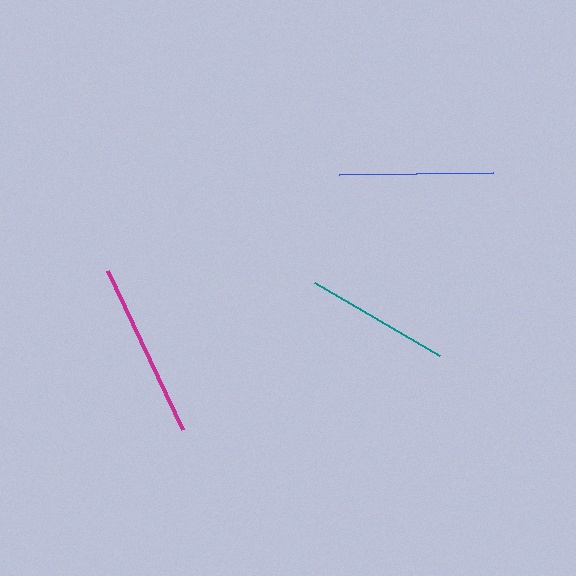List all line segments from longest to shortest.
From longest to shortest: magenta, blue, teal.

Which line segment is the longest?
The magenta line is the longest at approximately 175 pixels.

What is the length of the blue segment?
The blue segment is approximately 154 pixels long.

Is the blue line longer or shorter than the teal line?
The blue line is longer than the teal line.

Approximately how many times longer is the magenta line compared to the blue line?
The magenta line is approximately 1.1 times the length of the blue line.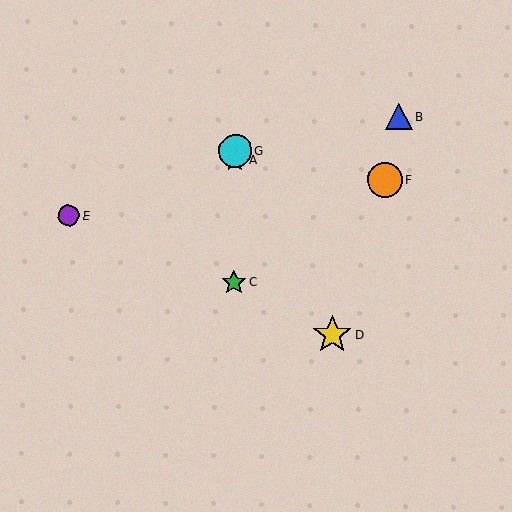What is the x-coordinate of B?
Object B is at x≈399.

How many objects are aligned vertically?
3 objects (A, C, G) are aligned vertically.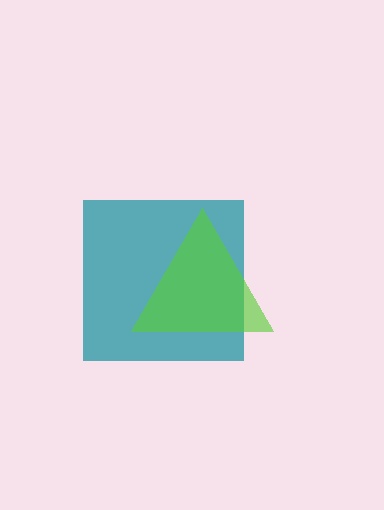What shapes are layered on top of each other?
The layered shapes are: a teal square, a lime triangle.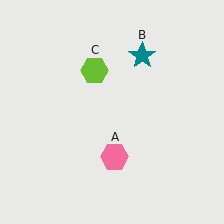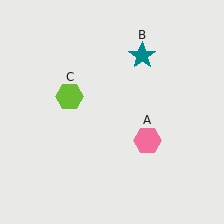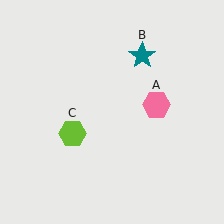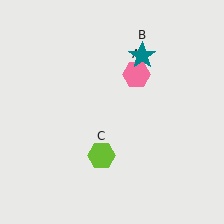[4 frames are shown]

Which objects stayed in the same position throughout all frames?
Teal star (object B) remained stationary.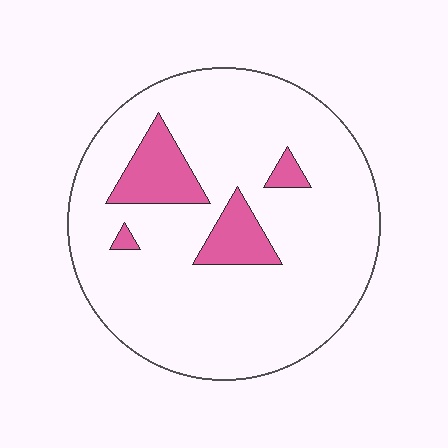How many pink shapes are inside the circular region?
4.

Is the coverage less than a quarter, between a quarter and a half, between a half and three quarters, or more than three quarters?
Less than a quarter.